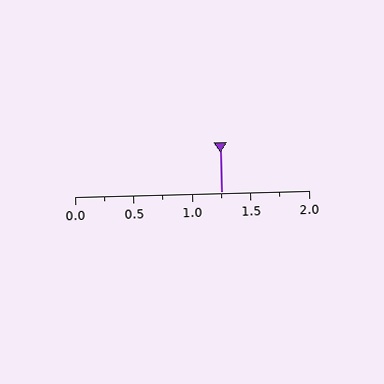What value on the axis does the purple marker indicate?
The marker indicates approximately 1.25.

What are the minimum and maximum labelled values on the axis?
The axis runs from 0.0 to 2.0.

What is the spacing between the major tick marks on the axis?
The major ticks are spaced 0.5 apart.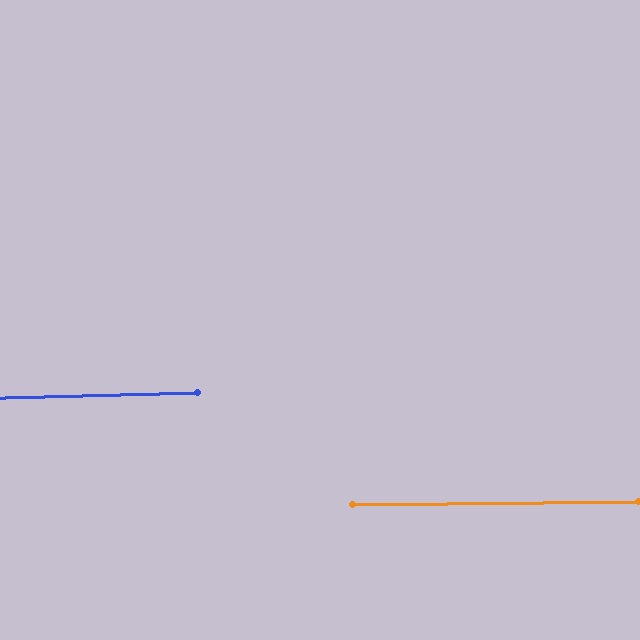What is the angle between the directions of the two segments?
Approximately 1 degree.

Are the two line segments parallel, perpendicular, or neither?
Parallel — their directions differ by only 0.8°.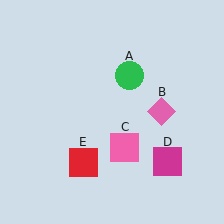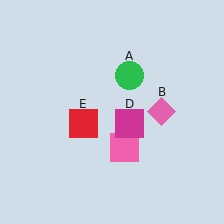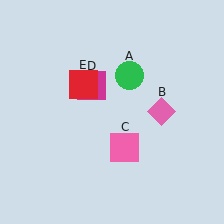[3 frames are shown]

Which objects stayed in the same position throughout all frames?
Green circle (object A) and pink diamond (object B) and pink square (object C) remained stationary.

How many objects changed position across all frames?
2 objects changed position: magenta square (object D), red square (object E).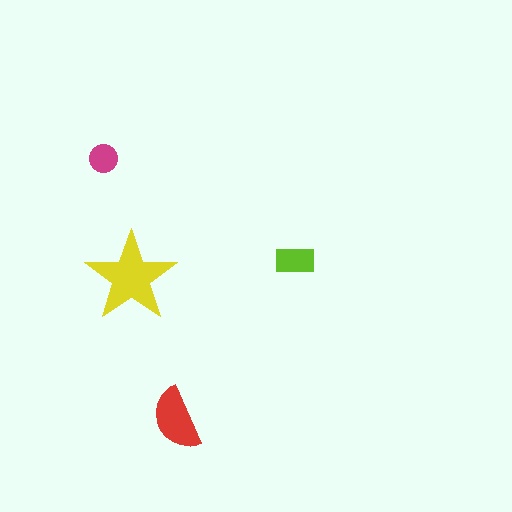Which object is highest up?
The magenta circle is topmost.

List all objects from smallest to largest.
The magenta circle, the lime rectangle, the red semicircle, the yellow star.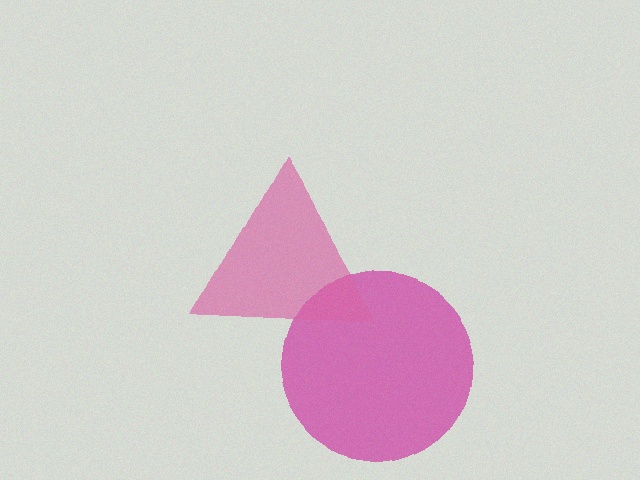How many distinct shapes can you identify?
There are 2 distinct shapes: a magenta circle, a pink triangle.